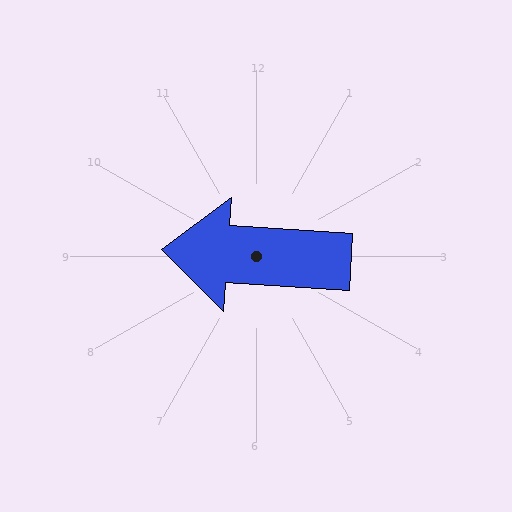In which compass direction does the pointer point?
West.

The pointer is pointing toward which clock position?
Roughly 9 o'clock.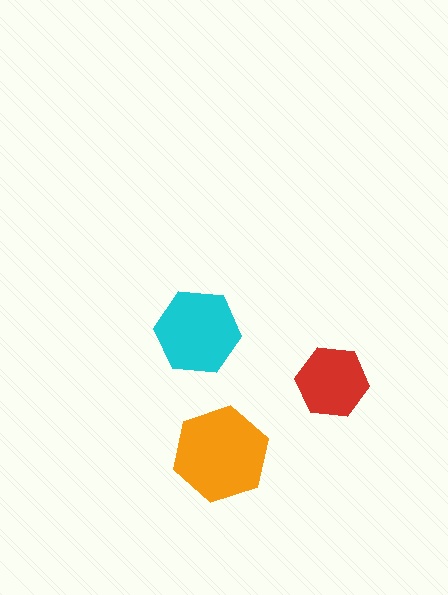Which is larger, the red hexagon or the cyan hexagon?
The cyan one.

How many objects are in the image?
There are 3 objects in the image.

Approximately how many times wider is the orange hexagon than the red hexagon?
About 1.5 times wider.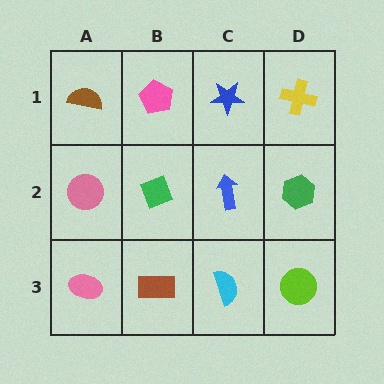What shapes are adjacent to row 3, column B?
A green diamond (row 2, column B), a pink ellipse (row 3, column A), a cyan semicircle (row 3, column C).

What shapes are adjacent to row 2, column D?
A yellow cross (row 1, column D), a lime circle (row 3, column D), a blue arrow (row 2, column C).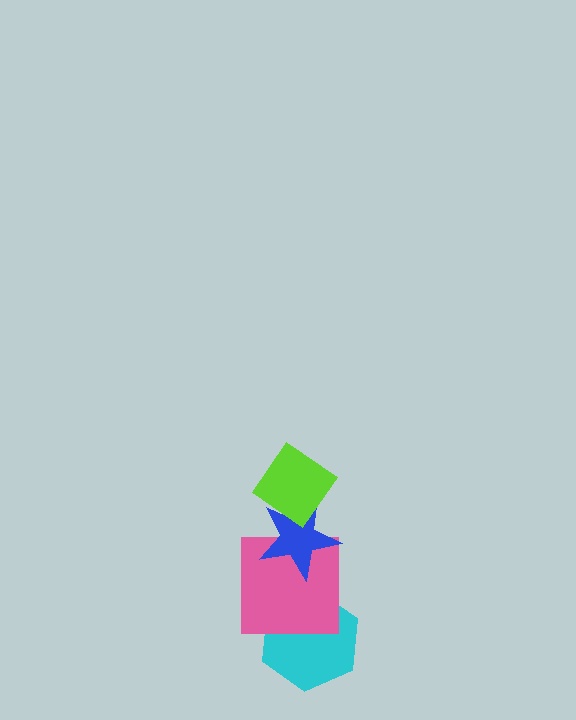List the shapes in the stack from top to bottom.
From top to bottom: the lime diamond, the blue star, the pink square, the cyan hexagon.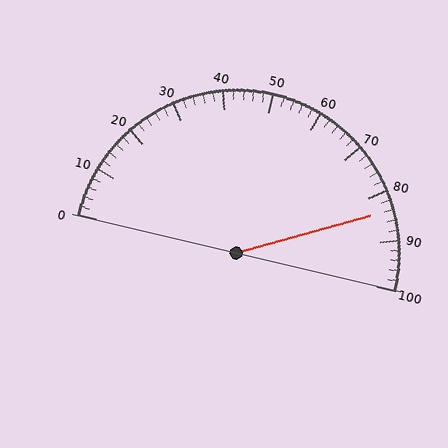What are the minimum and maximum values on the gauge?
The gauge ranges from 0 to 100.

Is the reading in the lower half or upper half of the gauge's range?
The reading is in the upper half of the range (0 to 100).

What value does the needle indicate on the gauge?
The needle indicates approximately 84.